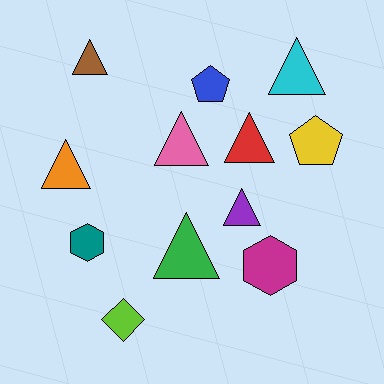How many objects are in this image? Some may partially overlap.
There are 12 objects.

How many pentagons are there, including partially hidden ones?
There are 2 pentagons.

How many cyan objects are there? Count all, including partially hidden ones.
There is 1 cyan object.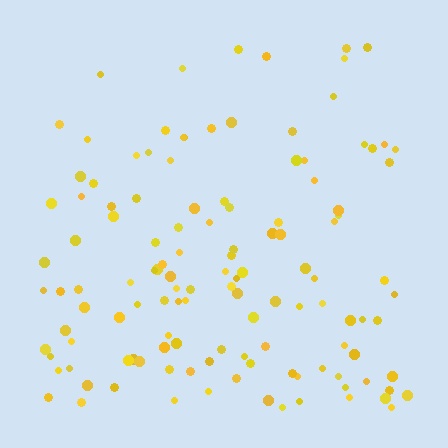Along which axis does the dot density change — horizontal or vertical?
Vertical.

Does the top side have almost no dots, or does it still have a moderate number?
Still a moderate number, just noticeably fewer than the bottom.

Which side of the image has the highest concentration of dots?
The bottom.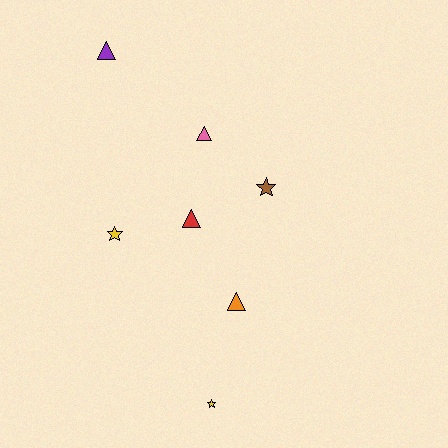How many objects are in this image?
There are 7 objects.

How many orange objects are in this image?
There is 1 orange object.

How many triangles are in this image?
There are 4 triangles.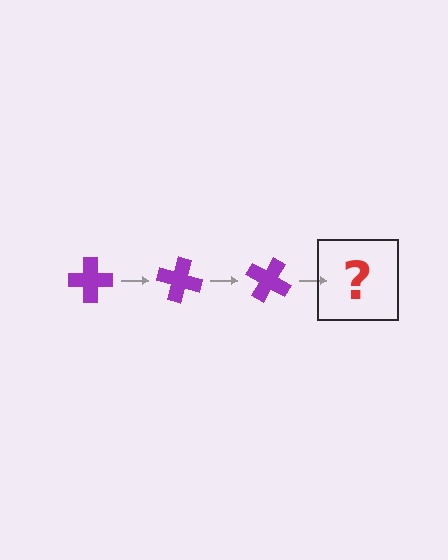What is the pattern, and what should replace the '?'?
The pattern is that the cross rotates 15 degrees each step. The '?' should be a purple cross rotated 45 degrees.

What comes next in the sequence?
The next element should be a purple cross rotated 45 degrees.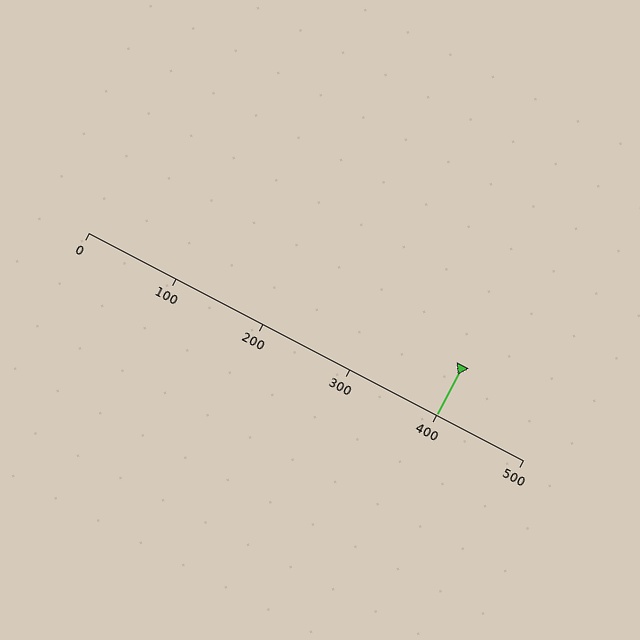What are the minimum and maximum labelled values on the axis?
The axis runs from 0 to 500.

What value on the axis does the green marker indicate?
The marker indicates approximately 400.